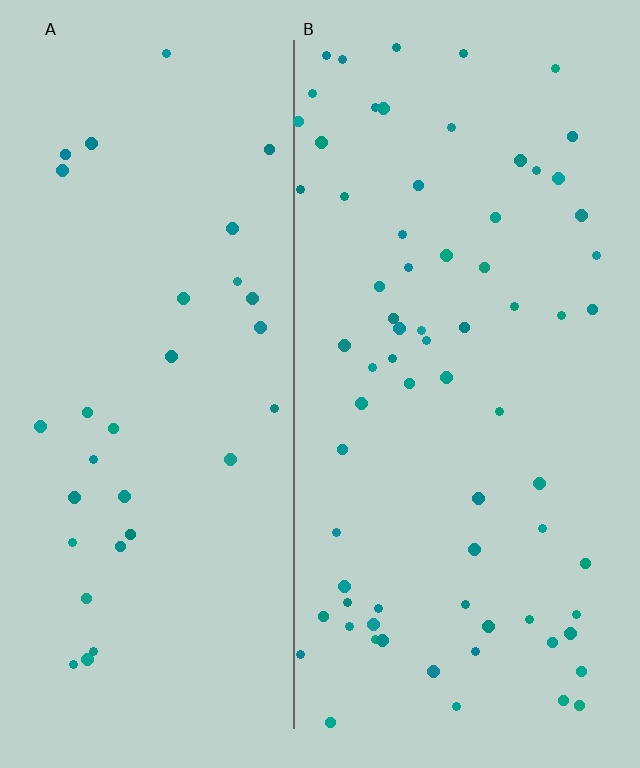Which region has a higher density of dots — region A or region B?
B (the right).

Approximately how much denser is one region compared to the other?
Approximately 2.1× — region B over region A.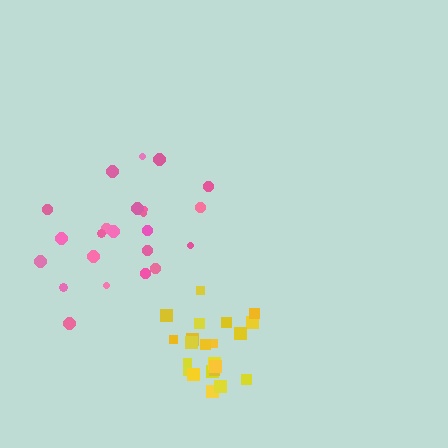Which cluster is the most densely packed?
Yellow.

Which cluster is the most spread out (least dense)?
Pink.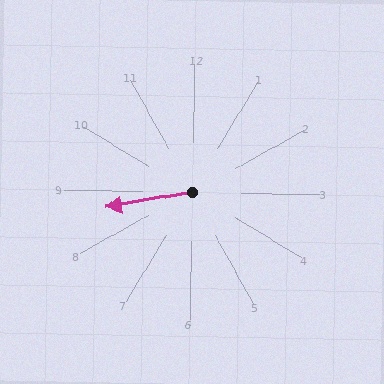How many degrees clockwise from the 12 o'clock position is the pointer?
Approximately 259 degrees.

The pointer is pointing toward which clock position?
Roughly 9 o'clock.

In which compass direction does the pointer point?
West.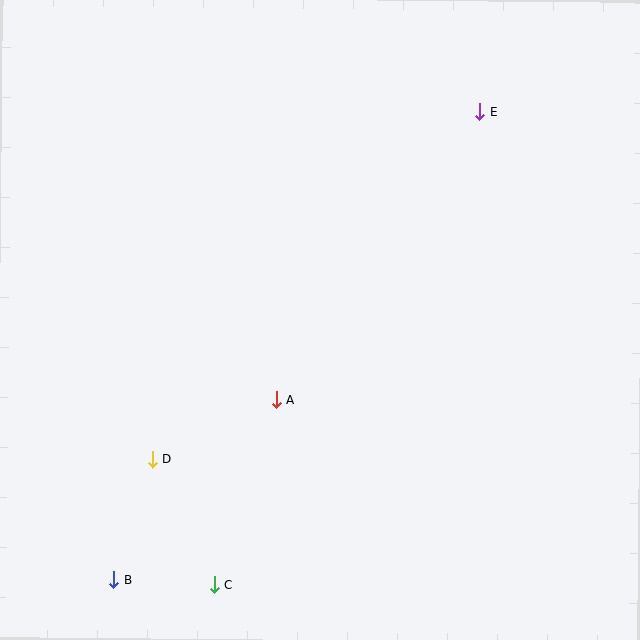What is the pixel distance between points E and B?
The distance between E and B is 594 pixels.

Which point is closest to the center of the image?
Point A at (276, 399) is closest to the center.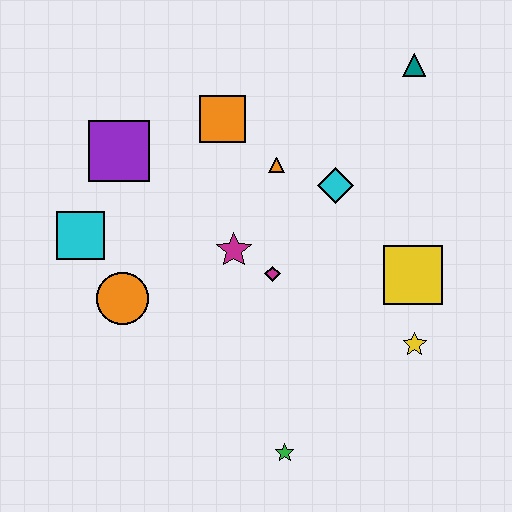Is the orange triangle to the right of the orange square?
Yes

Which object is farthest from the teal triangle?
The green star is farthest from the teal triangle.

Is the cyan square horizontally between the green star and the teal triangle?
No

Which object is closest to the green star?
The yellow star is closest to the green star.